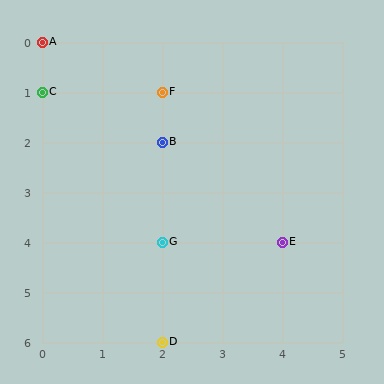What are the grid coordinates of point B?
Point B is at grid coordinates (2, 2).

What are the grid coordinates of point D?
Point D is at grid coordinates (2, 6).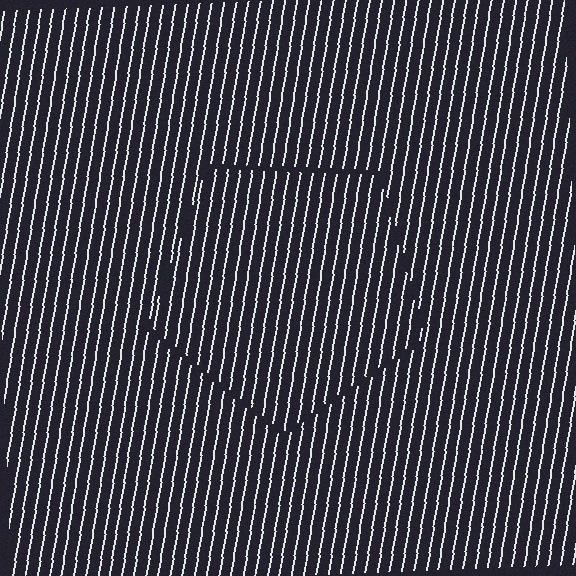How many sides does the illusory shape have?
5 sides — the line-ends trace a pentagon.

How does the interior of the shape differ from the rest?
The interior of the shape contains the same grating, shifted by half a period — the contour is defined by the phase discontinuity where line-ends from the inner and outer gratings abut.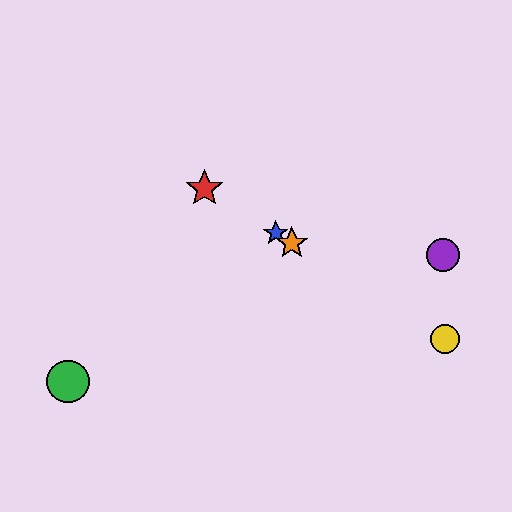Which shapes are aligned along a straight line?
The red star, the blue star, the yellow circle, the orange star are aligned along a straight line.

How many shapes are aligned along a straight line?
4 shapes (the red star, the blue star, the yellow circle, the orange star) are aligned along a straight line.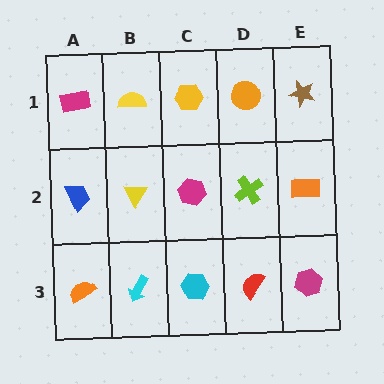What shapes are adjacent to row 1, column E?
An orange rectangle (row 2, column E), an orange circle (row 1, column D).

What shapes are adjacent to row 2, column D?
An orange circle (row 1, column D), a red semicircle (row 3, column D), a magenta hexagon (row 2, column C), an orange rectangle (row 2, column E).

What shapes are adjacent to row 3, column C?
A magenta hexagon (row 2, column C), a cyan arrow (row 3, column B), a red semicircle (row 3, column D).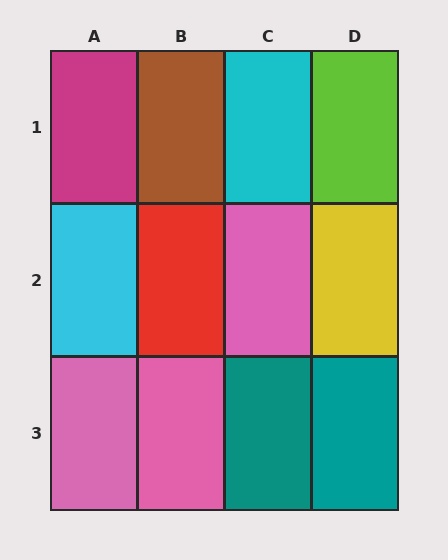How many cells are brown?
1 cell is brown.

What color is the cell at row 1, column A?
Magenta.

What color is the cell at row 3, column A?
Pink.